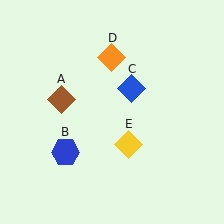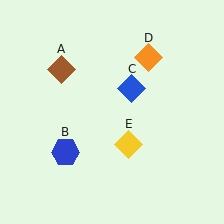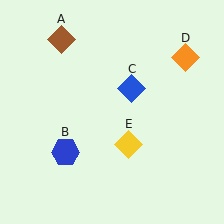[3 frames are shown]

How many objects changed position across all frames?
2 objects changed position: brown diamond (object A), orange diamond (object D).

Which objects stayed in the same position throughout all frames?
Blue hexagon (object B) and blue diamond (object C) and yellow diamond (object E) remained stationary.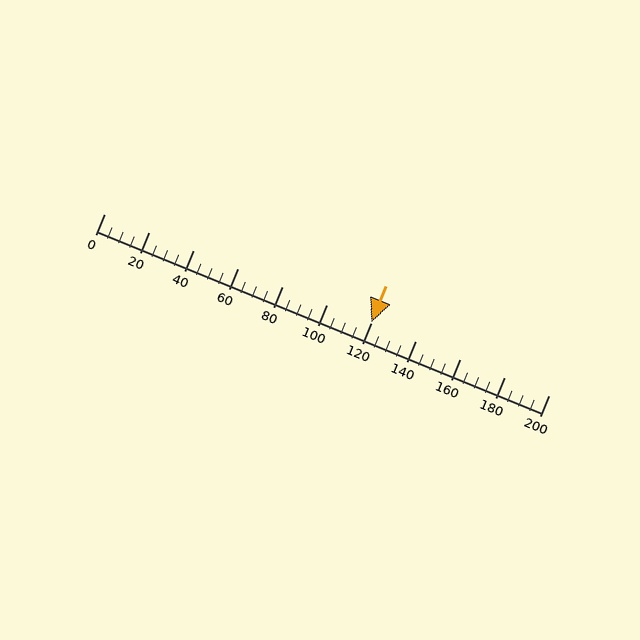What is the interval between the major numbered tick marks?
The major tick marks are spaced 20 units apart.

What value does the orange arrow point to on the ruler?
The orange arrow points to approximately 120.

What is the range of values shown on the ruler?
The ruler shows values from 0 to 200.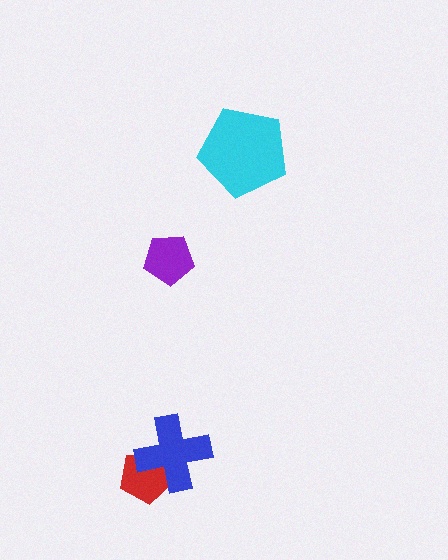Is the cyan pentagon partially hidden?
No, no other shape covers it.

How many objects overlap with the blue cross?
1 object overlaps with the blue cross.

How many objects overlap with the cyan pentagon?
0 objects overlap with the cyan pentagon.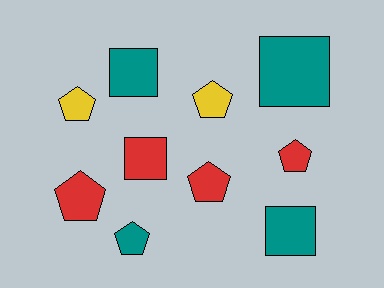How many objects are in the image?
There are 10 objects.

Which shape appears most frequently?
Pentagon, with 6 objects.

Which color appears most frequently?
Red, with 4 objects.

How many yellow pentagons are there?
There are 2 yellow pentagons.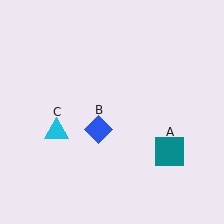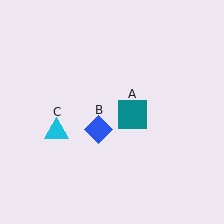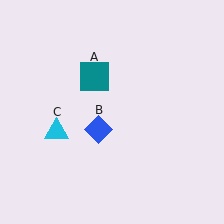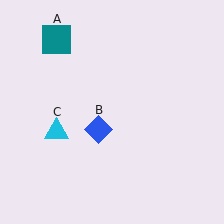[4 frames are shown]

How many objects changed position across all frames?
1 object changed position: teal square (object A).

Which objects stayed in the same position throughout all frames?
Blue diamond (object B) and cyan triangle (object C) remained stationary.